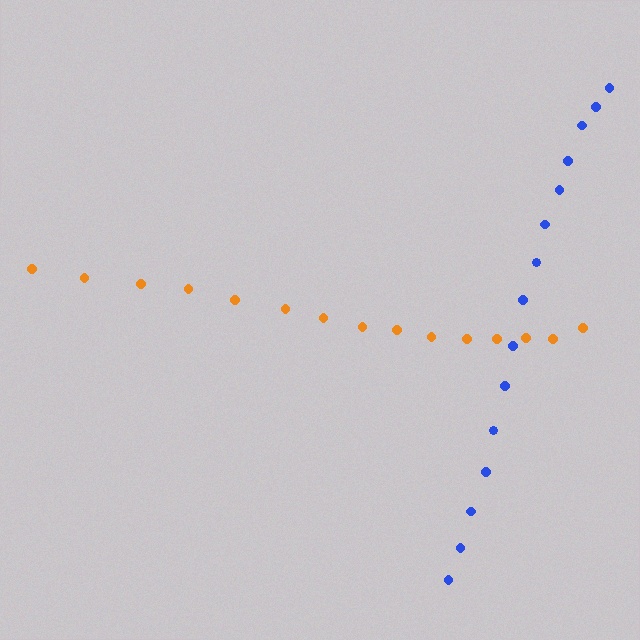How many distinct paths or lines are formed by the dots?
There are 2 distinct paths.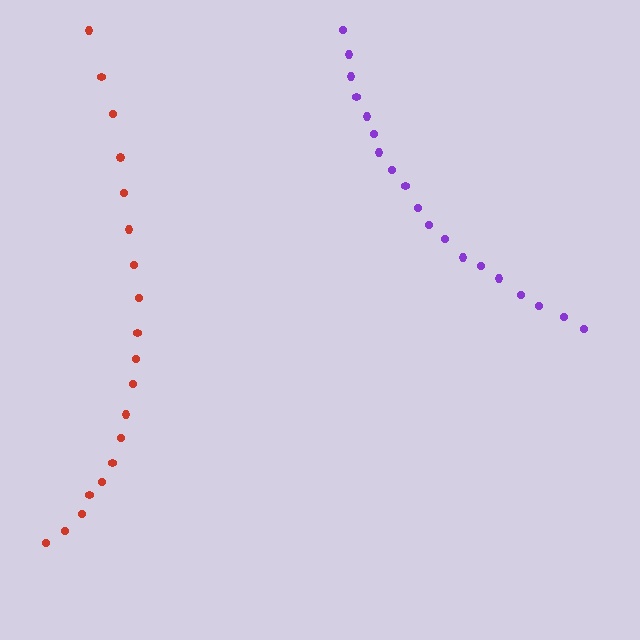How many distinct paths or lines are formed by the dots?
There are 2 distinct paths.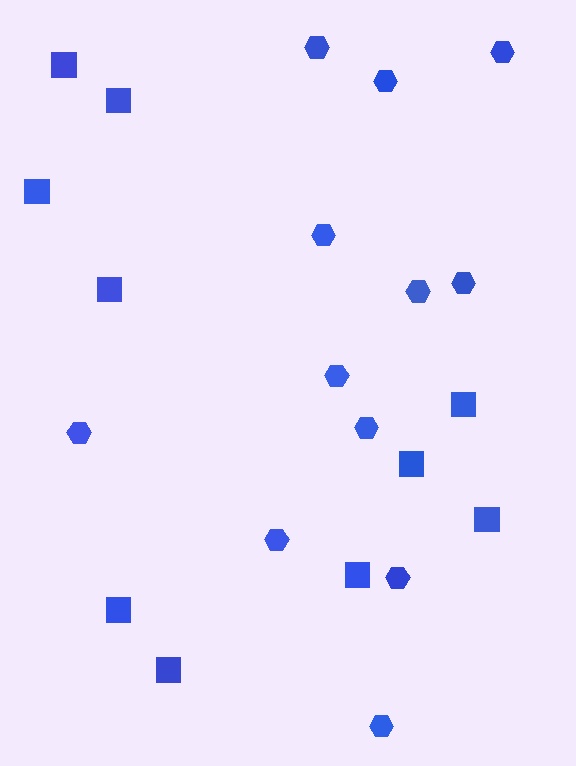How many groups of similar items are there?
There are 2 groups: one group of squares (10) and one group of hexagons (12).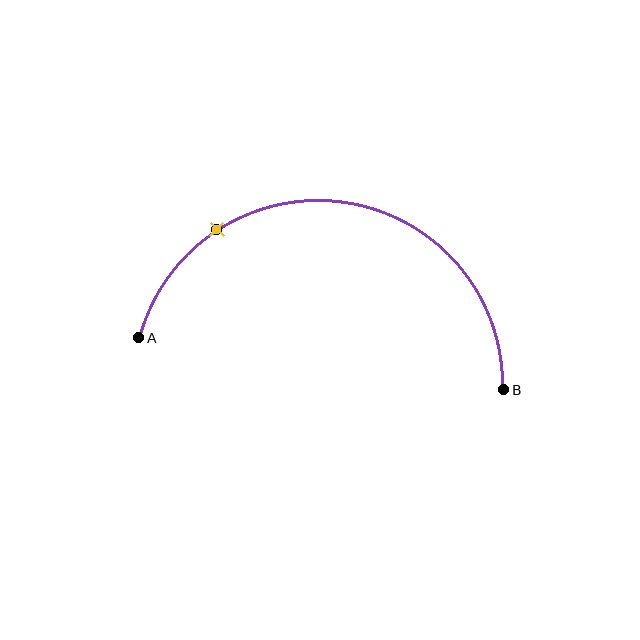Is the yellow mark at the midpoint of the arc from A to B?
No. The yellow mark lies on the arc but is closer to endpoint A. The arc midpoint would be at the point on the curve equidistant along the arc from both A and B.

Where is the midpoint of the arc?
The arc midpoint is the point on the curve farthest from the straight line joining A and B. It sits above that line.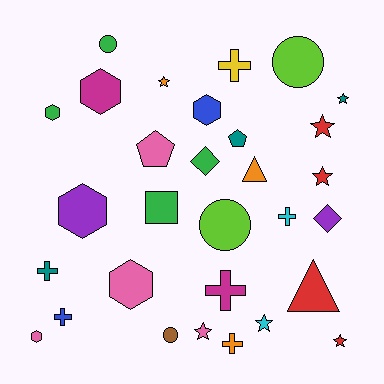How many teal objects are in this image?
There are 3 teal objects.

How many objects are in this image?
There are 30 objects.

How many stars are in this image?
There are 7 stars.